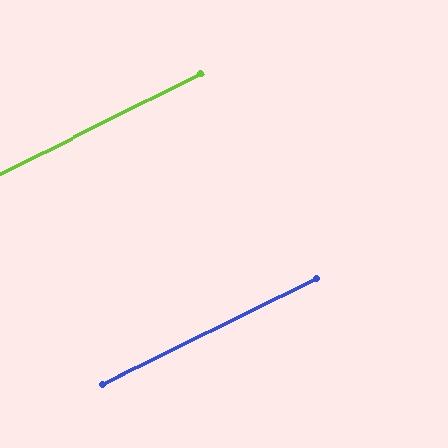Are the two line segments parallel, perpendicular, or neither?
Parallel — their directions differ by only 0.2°.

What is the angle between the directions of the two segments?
Approximately 0 degrees.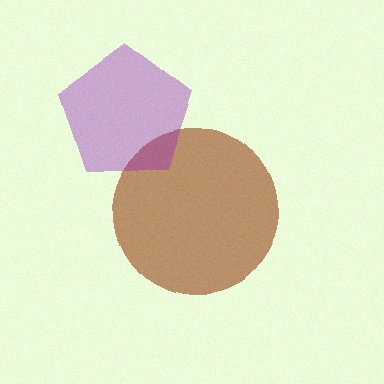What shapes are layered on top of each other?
The layered shapes are: a brown circle, a purple pentagon.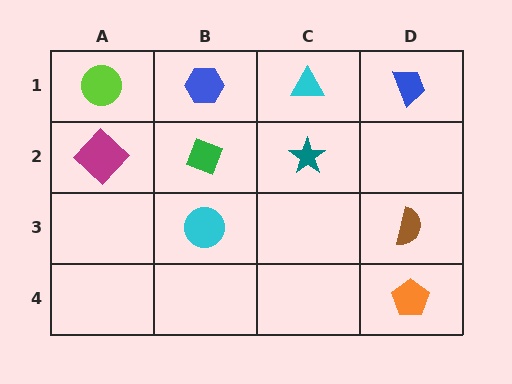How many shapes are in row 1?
4 shapes.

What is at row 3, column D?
A brown semicircle.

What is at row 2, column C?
A teal star.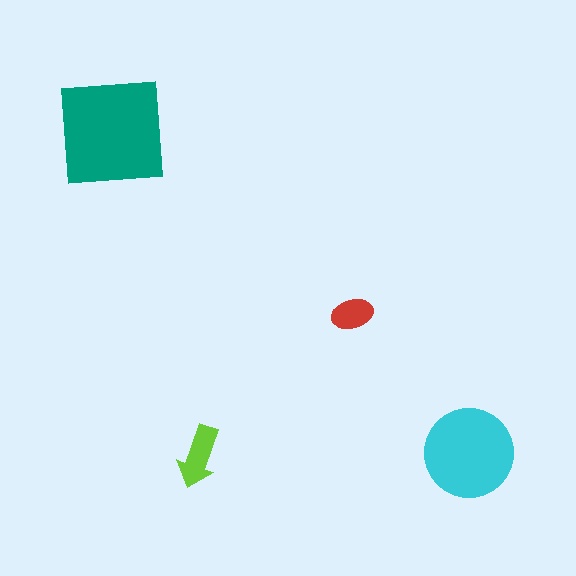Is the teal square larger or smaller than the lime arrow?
Larger.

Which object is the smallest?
The red ellipse.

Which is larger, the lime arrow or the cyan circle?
The cyan circle.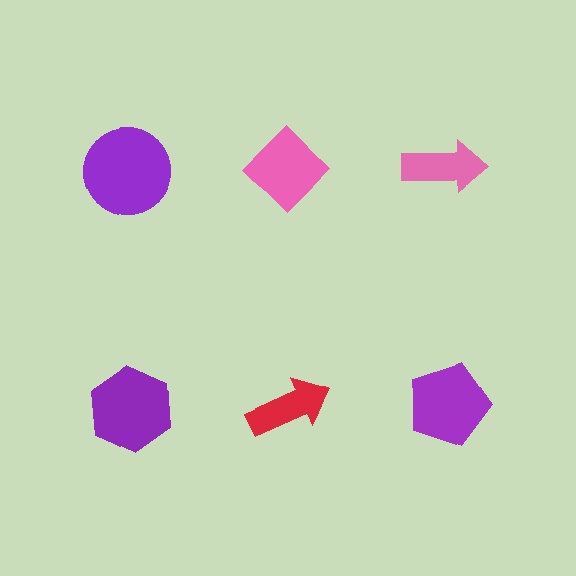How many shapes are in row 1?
3 shapes.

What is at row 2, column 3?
A purple pentagon.